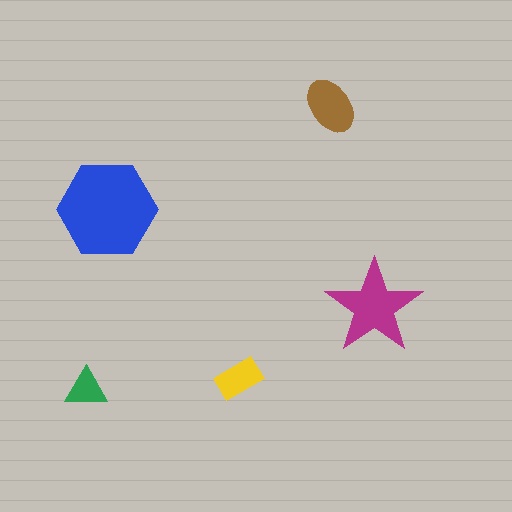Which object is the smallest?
The green triangle.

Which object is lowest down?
The green triangle is bottommost.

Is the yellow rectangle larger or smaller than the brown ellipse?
Smaller.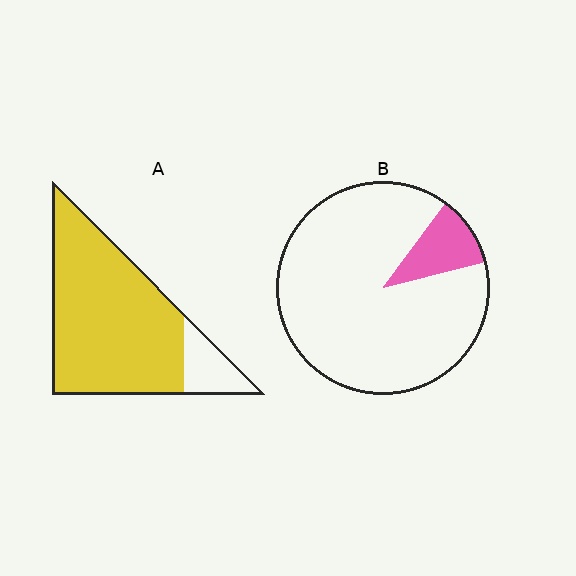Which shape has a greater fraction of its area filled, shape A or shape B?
Shape A.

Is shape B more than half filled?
No.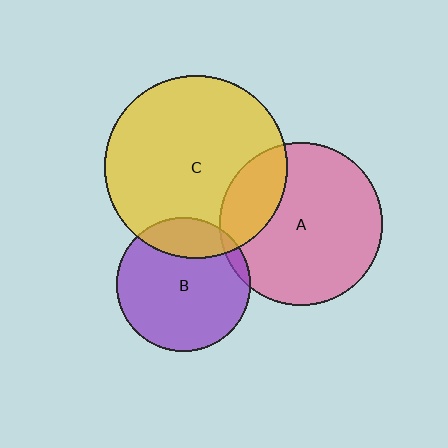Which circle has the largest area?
Circle C (yellow).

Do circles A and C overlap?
Yes.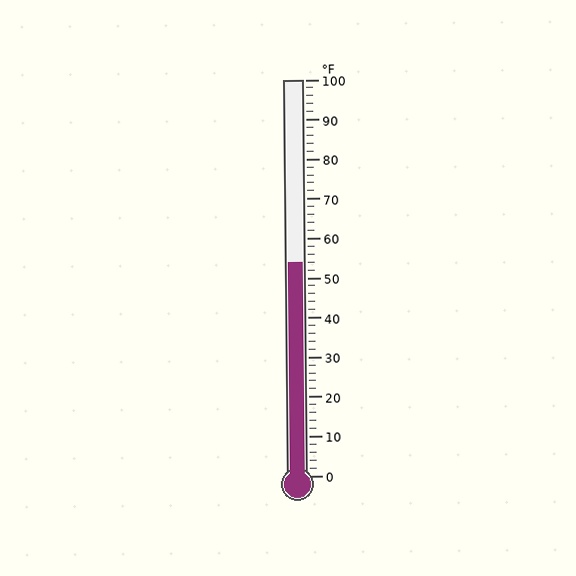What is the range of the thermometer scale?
The thermometer scale ranges from 0°F to 100°F.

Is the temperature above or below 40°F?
The temperature is above 40°F.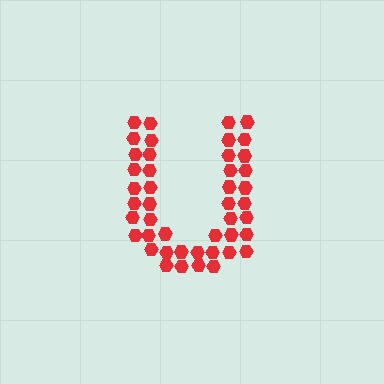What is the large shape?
The large shape is the letter U.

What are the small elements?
The small elements are hexagons.